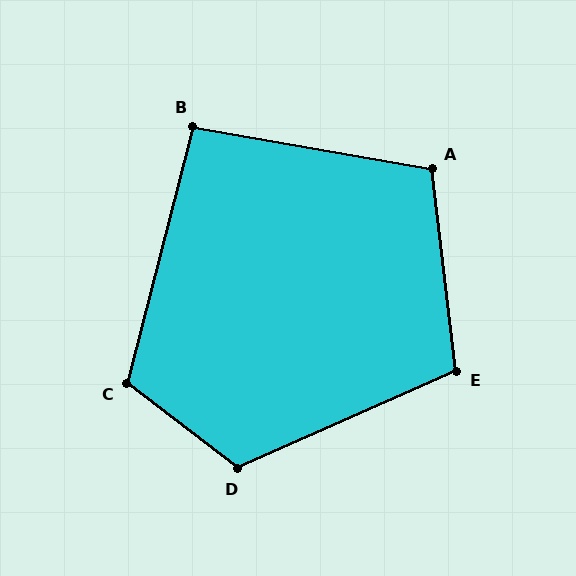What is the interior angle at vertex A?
Approximately 107 degrees (obtuse).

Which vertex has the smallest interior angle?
B, at approximately 94 degrees.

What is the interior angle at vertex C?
Approximately 113 degrees (obtuse).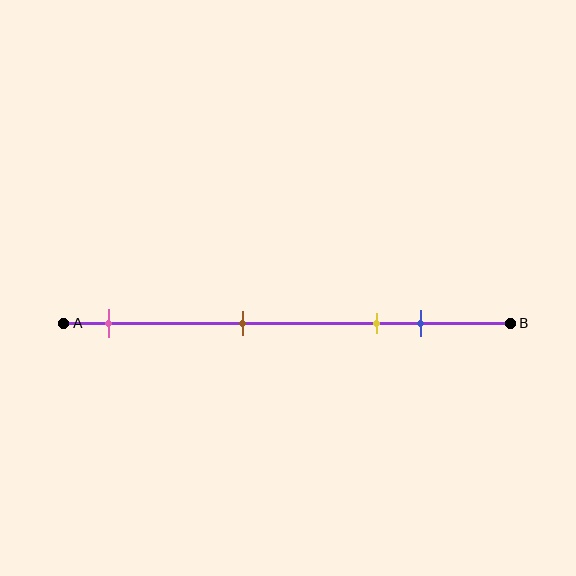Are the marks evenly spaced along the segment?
No, the marks are not evenly spaced.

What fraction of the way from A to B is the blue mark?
The blue mark is approximately 80% (0.8) of the way from A to B.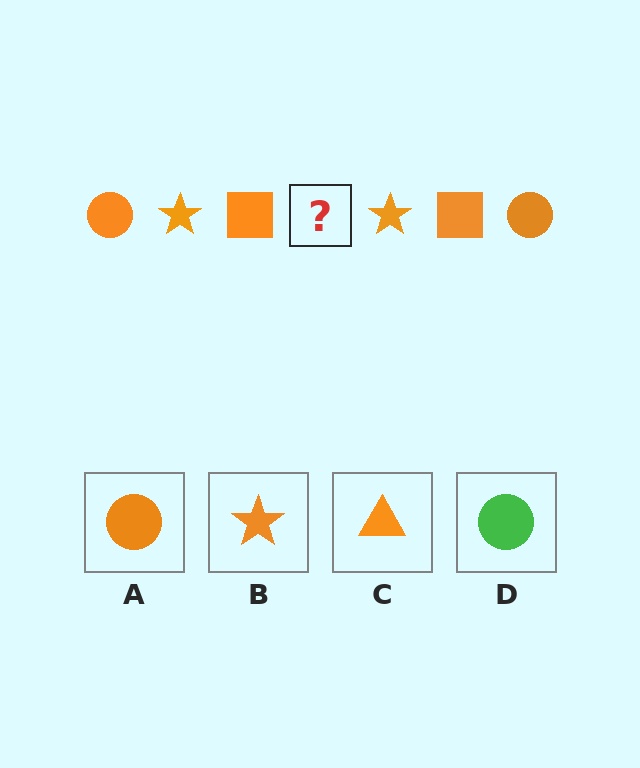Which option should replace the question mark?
Option A.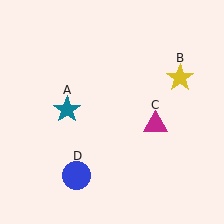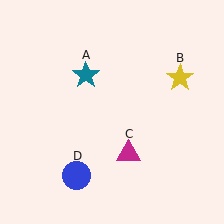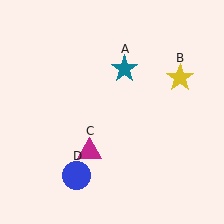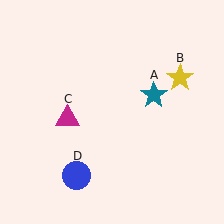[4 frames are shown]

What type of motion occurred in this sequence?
The teal star (object A), magenta triangle (object C) rotated clockwise around the center of the scene.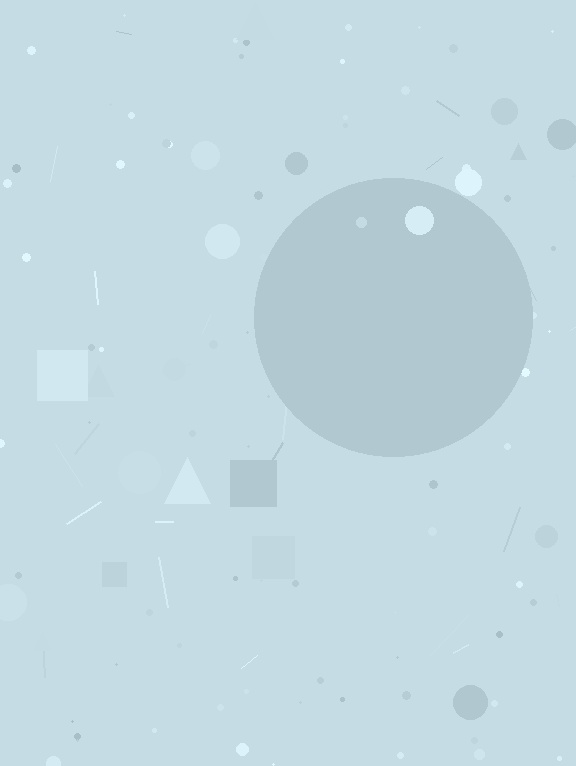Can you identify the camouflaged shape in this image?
The camouflaged shape is a circle.